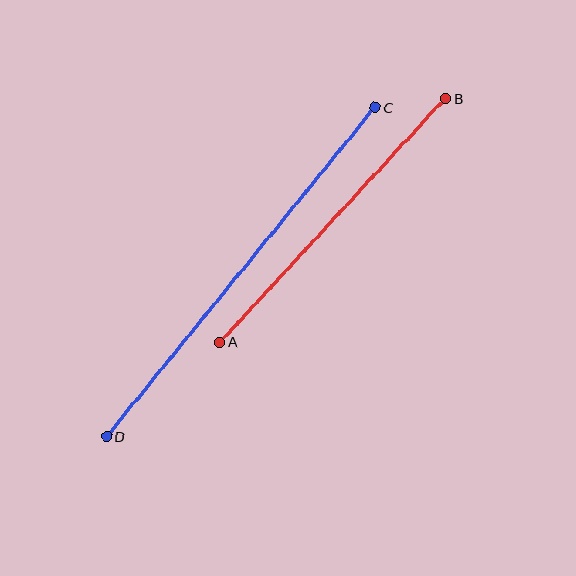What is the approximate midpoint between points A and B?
The midpoint is at approximately (333, 220) pixels.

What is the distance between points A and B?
The distance is approximately 332 pixels.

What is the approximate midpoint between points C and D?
The midpoint is at approximately (241, 272) pixels.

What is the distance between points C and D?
The distance is approximately 425 pixels.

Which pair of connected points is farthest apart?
Points C and D are farthest apart.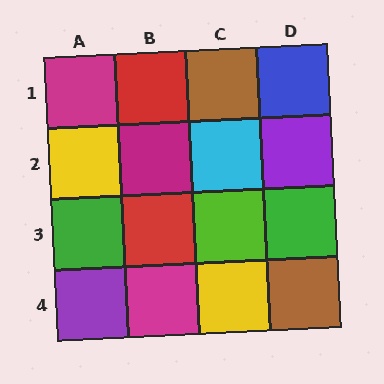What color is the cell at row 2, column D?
Purple.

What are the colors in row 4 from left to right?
Purple, magenta, yellow, brown.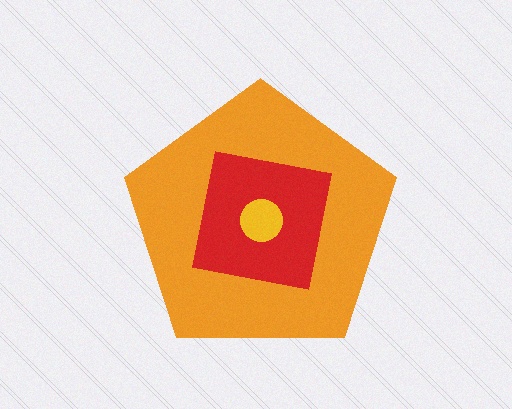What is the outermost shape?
The orange pentagon.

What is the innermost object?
The yellow circle.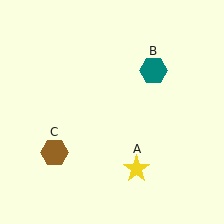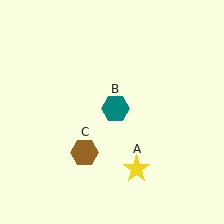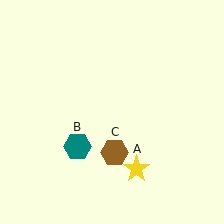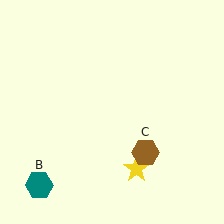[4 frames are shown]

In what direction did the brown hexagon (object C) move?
The brown hexagon (object C) moved right.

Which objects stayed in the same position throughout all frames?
Yellow star (object A) remained stationary.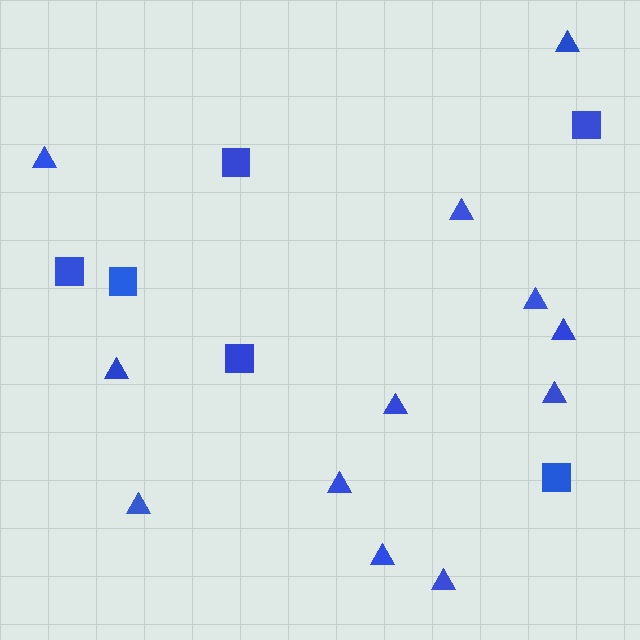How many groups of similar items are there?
There are 2 groups: one group of triangles (12) and one group of squares (6).